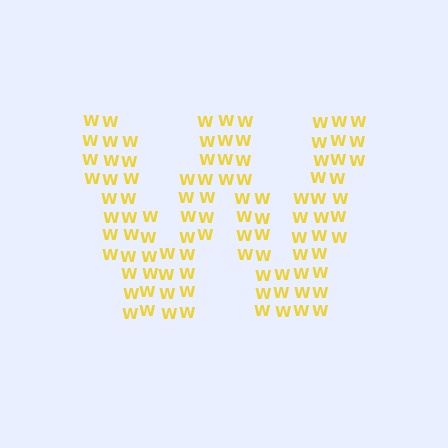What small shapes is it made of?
It is made of small letter W's.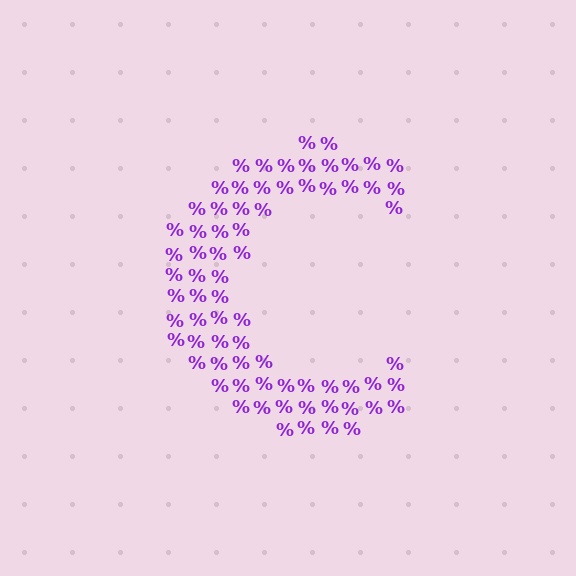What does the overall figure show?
The overall figure shows the letter C.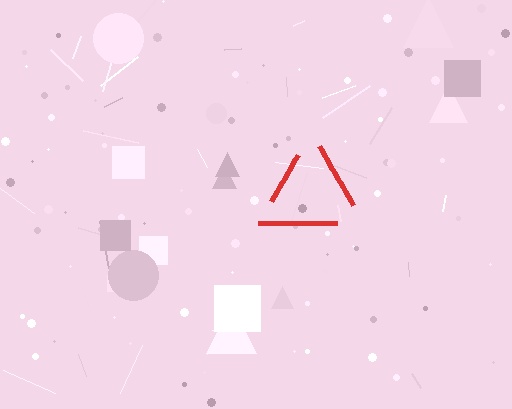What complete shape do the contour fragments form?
The contour fragments form a triangle.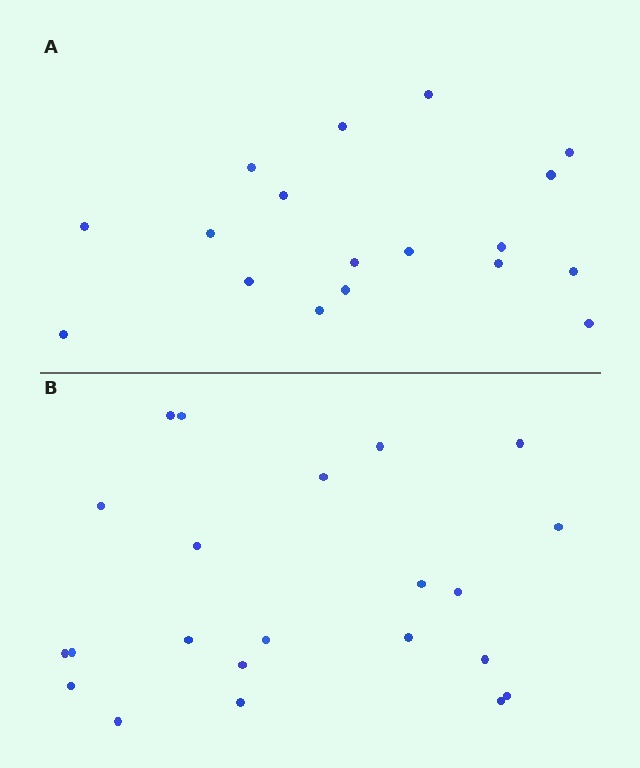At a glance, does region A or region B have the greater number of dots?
Region B (the bottom region) has more dots.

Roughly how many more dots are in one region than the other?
Region B has about 4 more dots than region A.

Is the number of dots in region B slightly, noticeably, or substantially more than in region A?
Region B has only slightly more — the two regions are fairly close. The ratio is roughly 1.2 to 1.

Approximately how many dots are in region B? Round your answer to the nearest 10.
About 20 dots. (The exact count is 22, which rounds to 20.)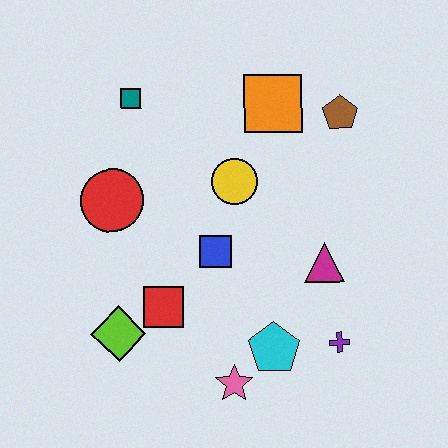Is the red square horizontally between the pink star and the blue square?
No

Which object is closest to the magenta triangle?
The purple cross is closest to the magenta triangle.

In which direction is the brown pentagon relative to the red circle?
The brown pentagon is to the right of the red circle.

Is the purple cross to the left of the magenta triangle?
No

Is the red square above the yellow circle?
No